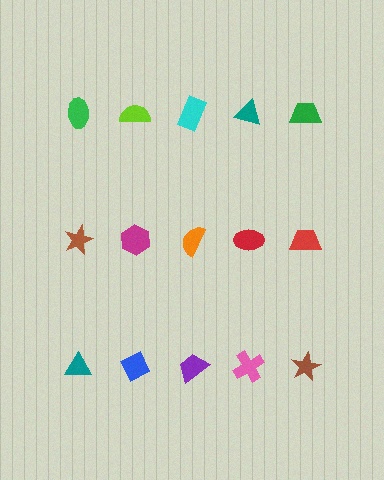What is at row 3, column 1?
A teal triangle.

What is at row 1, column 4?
A teal triangle.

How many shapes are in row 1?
5 shapes.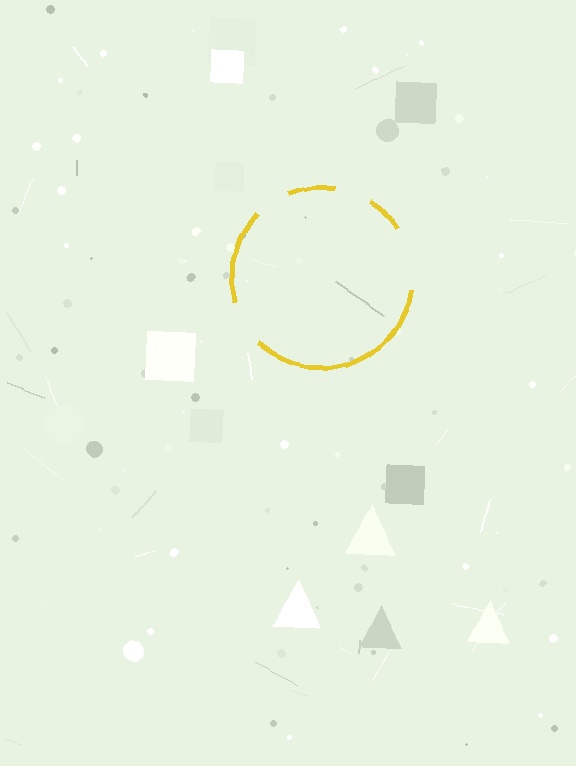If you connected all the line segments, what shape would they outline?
They would outline a circle.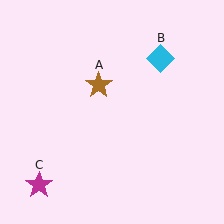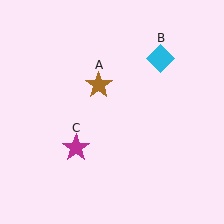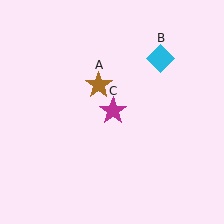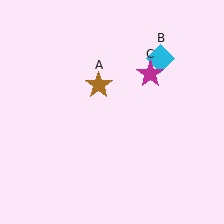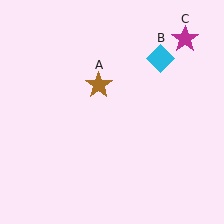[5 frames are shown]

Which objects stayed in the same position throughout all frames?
Brown star (object A) and cyan diamond (object B) remained stationary.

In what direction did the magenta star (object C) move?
The magenta star (object C) moved up and to the right.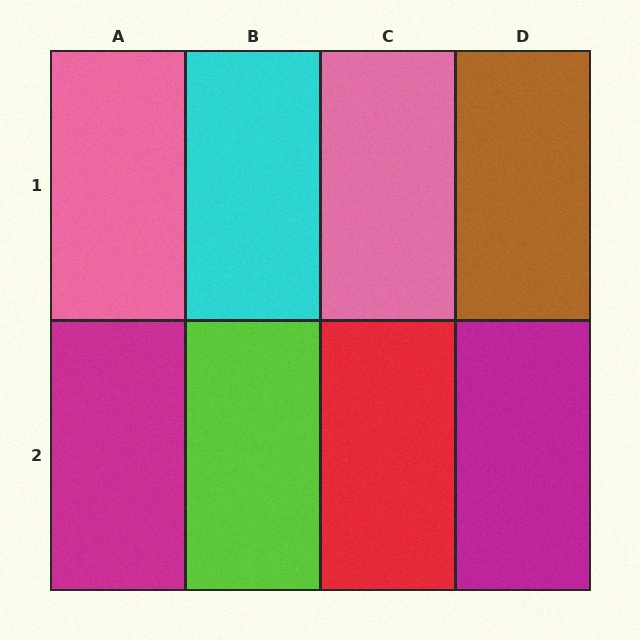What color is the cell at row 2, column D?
Magenta.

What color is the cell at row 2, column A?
Magenta.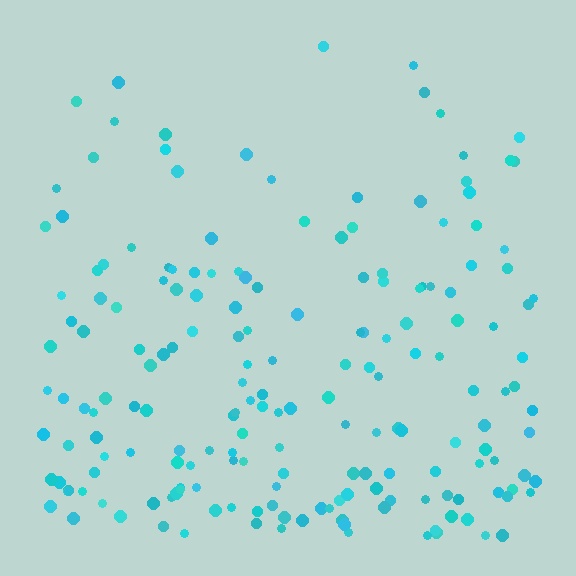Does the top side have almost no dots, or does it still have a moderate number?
Still a moderate number, just noticeably fewer than the bottom.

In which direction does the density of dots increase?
From top to bottom, with the bottom side densest.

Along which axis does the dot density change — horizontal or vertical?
Vertical.